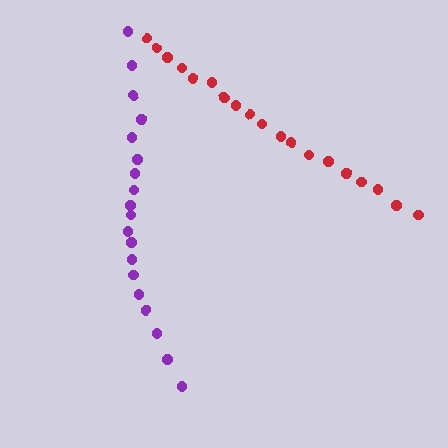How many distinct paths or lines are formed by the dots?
There are 2 distinct paths.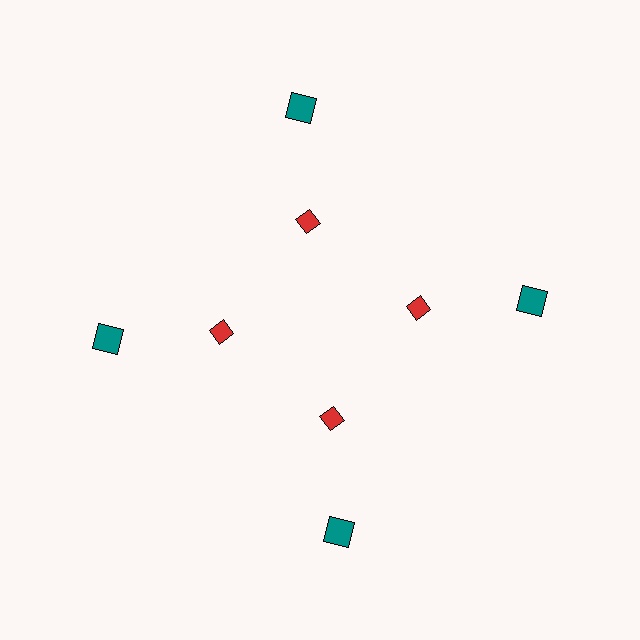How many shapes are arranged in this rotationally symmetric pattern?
There are 8 shapes, arranged in 4 groups of 2.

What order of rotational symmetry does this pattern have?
This pattern has 4-fold rotational symmetry.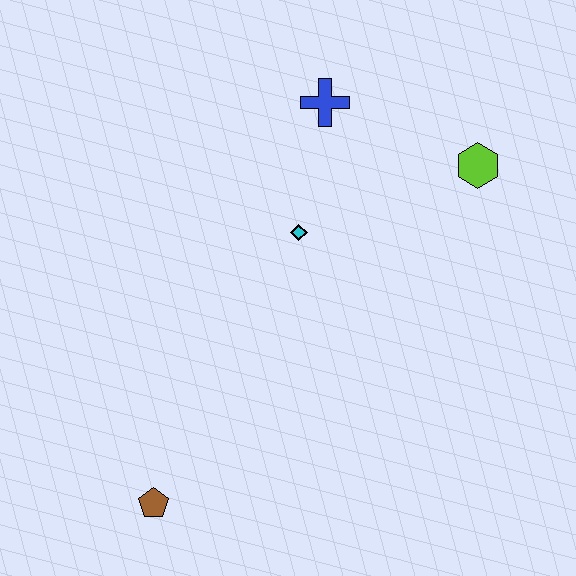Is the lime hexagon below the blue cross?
Yes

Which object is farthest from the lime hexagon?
The brown pentagon is farthest from the lime hexagon.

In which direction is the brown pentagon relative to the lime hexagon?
The brown pentagon is below the lime hexagon.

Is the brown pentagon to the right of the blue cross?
No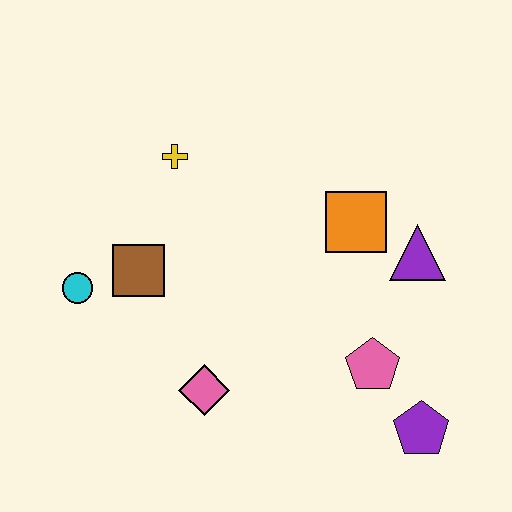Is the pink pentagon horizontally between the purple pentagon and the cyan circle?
Yes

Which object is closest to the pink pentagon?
The purple pentagon is closest to the pink pentagon.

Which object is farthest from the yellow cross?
The purple pentagon is farthest from the yellow cross.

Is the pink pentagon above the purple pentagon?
Yes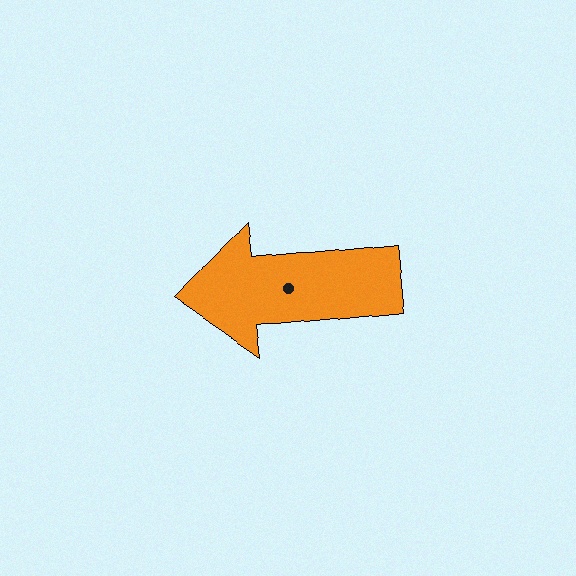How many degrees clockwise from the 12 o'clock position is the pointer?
Approximately 264 degrees.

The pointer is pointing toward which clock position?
Roughly 9 o'clock.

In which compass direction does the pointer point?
West.